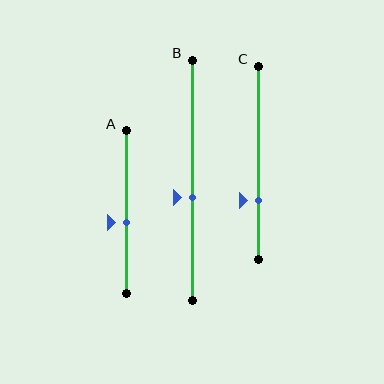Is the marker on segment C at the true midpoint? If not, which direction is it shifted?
No, the marker on segment C is shifted downward by about 20% of the segment length.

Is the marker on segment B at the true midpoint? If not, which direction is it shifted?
No, the marker on segment B is shifted downward by about 7% of the segment length.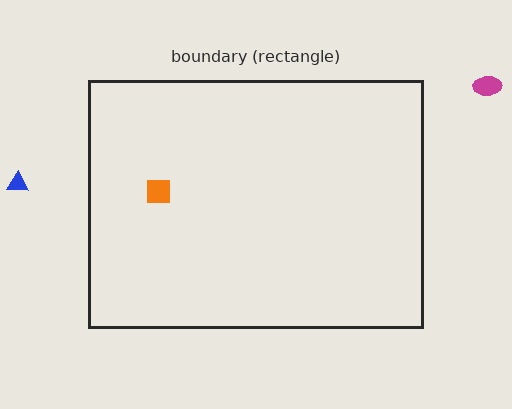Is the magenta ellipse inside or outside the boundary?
Outside.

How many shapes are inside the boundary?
1 inside, 2 outside.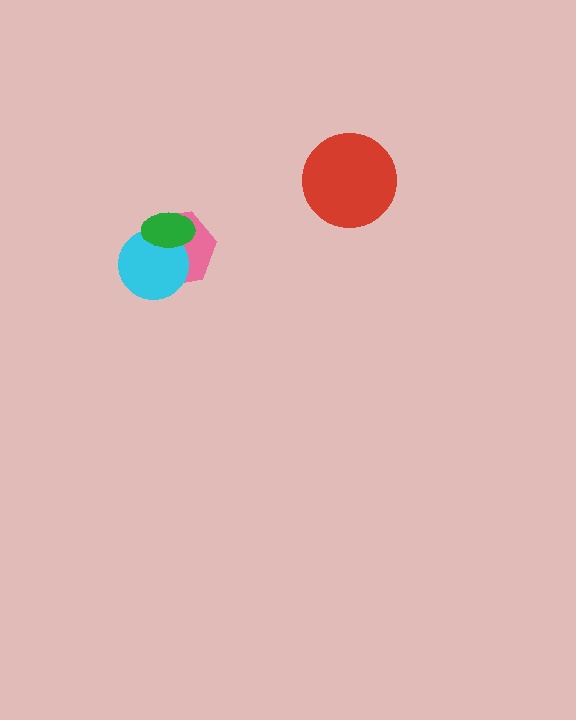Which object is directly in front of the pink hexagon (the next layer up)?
The cyan circle is directly in front of the pink hexagon.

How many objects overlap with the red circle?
0 objects overlap with the red circle.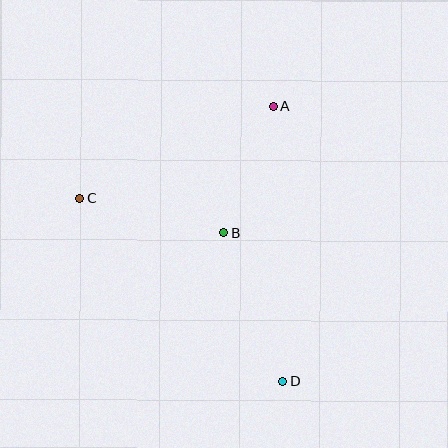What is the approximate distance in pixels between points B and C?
The distance between B and C is approximately 148 pixels.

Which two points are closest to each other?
Points A and B are closest to each other.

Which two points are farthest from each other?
Points A and D are farthest from each other.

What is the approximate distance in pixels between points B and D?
The distance between B and D is approximately 160 pixels.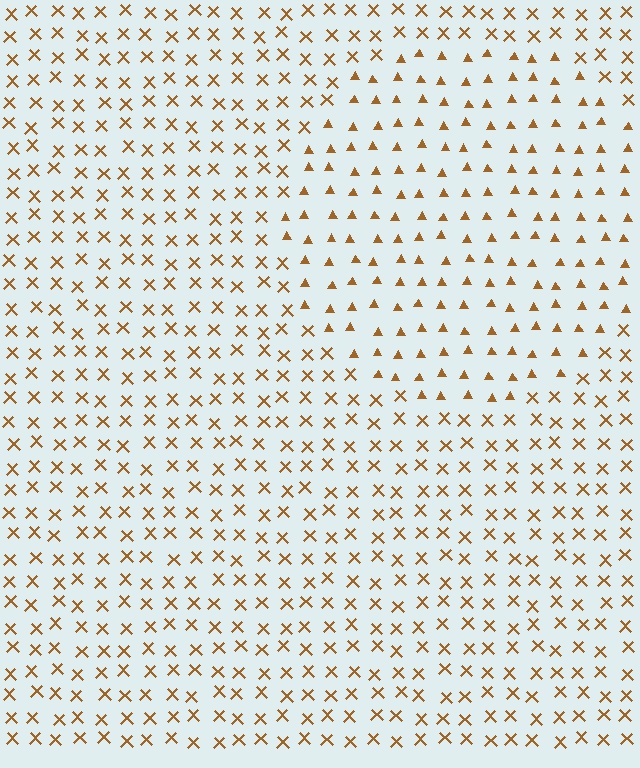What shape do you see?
I see a circle.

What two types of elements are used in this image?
The image uses triangles inside the circle region and X marks outside it.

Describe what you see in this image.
The image is filled with small brown elements arranged in a uniform grid. A circle-shaped region contains triangles, while the surrounding area contains X marks. The boundary is defined purely by the change in element shape.